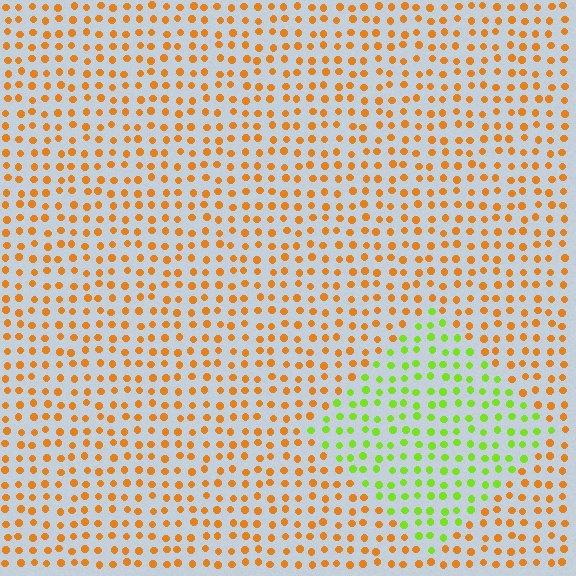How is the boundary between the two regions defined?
The boundary is defined purely by a slight shift in hue (about 64 degrees). Spacing, size, and orientation are identical on both sides.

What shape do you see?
I see a diamond.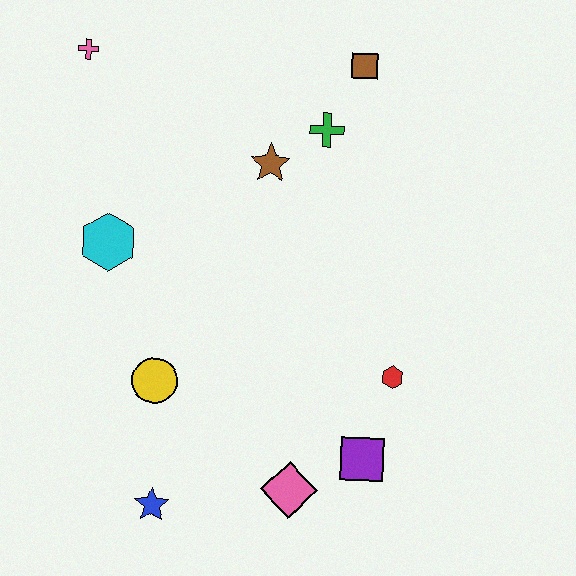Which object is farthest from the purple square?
The pink cross is farthest from the purple square.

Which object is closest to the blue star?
The yellow circle is closest to the blue star.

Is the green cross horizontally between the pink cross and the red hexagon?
Yes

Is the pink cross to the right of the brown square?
No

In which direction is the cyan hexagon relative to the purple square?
The cyan hexagon is to the left of the purple square.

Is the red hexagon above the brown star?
No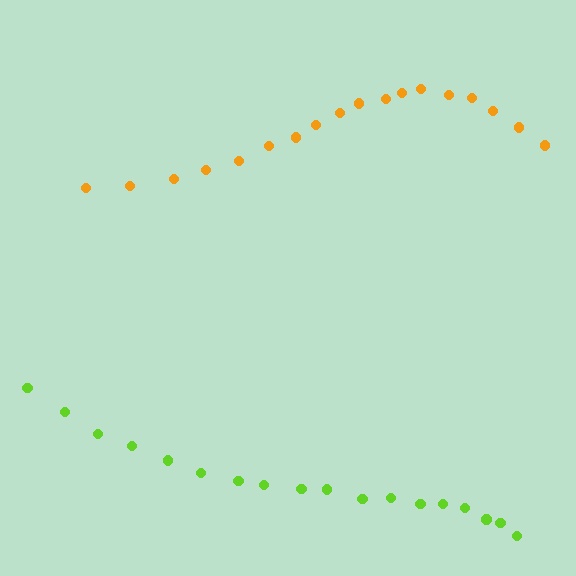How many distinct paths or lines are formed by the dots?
There are 2 distinct paths.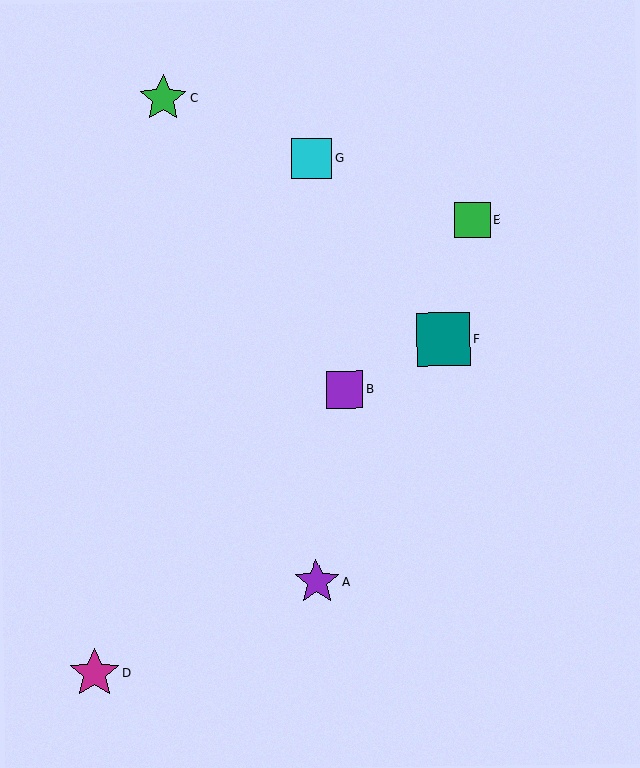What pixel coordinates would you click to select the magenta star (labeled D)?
Click at (94, 673) to select the magenta star D.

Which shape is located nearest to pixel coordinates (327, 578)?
The purple star (labeled A) at (317, 582) is nearest to that location.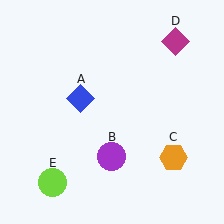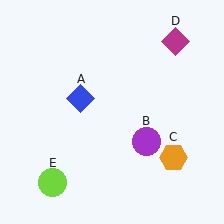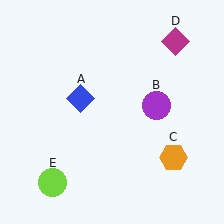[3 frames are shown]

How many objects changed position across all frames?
1 object changed position: purple circle (object B).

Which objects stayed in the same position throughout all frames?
Blue diamond (object A) and orange hexagon (object C) and magenta diamond (object D) and lime circle (object E) remained stationary.